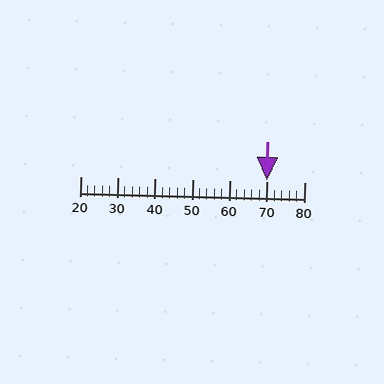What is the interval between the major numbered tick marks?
The major tick marks are spaced 10 units apart.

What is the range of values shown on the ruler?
The ruler shows values from 20 to 80.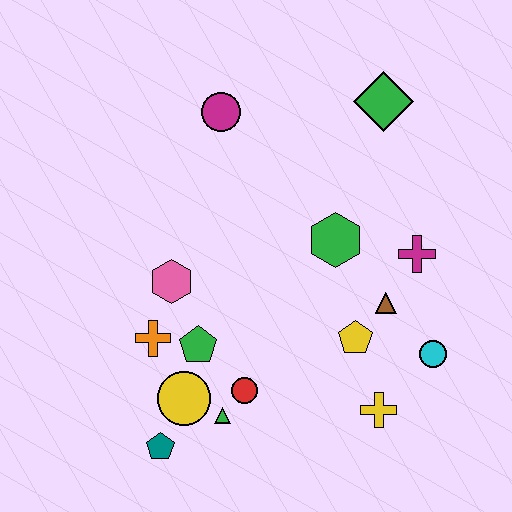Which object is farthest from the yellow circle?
The green diamond is farthest from the yellow circle.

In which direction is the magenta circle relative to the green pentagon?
The magenta circle is above the green pentagon.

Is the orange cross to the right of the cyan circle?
No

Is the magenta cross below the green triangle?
No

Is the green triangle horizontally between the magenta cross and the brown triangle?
No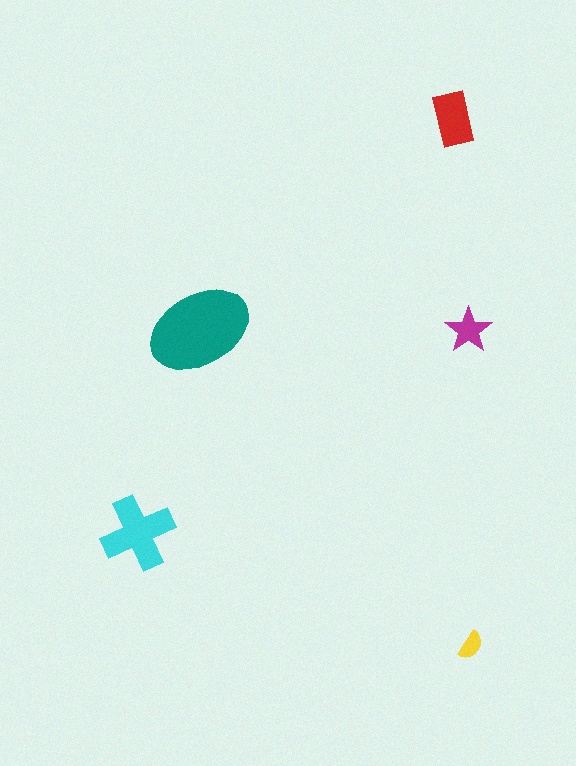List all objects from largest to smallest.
The teal ellipse, the cyan cross, the red rectangle, the magenta star, the yellow semicircle.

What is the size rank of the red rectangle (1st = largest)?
3rd.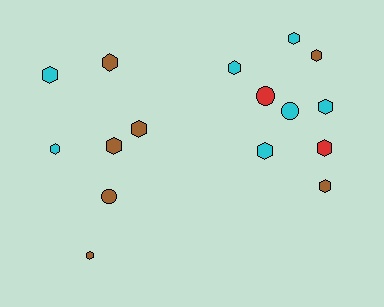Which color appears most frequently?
Cyan, with 7 objects.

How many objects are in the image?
There are 16 objects.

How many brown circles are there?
There is 1 brown circle.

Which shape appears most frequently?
Hexagon, with 13 objects.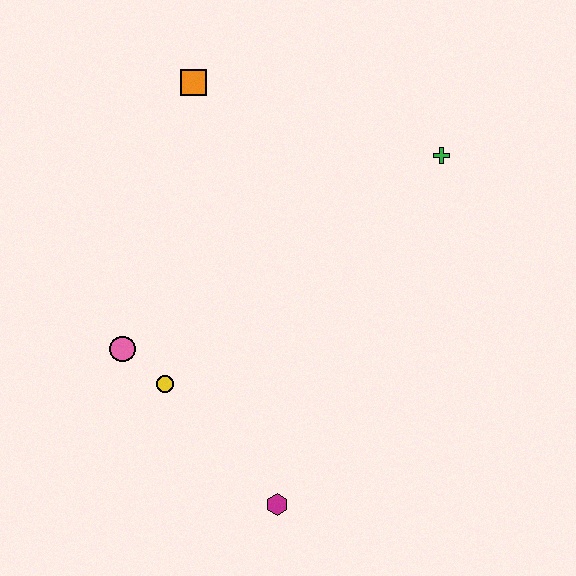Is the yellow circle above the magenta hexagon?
Yes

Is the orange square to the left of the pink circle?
No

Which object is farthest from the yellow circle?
The green cross is farthest from the yellow circle.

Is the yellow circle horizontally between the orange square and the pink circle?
Yes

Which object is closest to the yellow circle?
The pink circle is closest to the yellow circle.